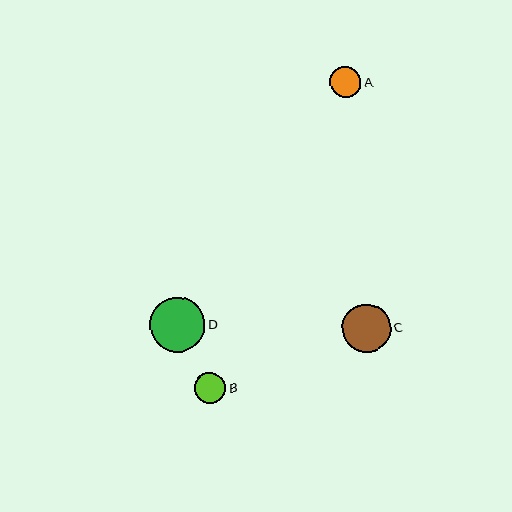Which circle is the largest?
Circle D is the largest with a size of approximately 55 pixels.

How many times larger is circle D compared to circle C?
Circle D is approximately 1.1 times the size of circle C.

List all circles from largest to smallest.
From largest to smallest: D, C, B, A.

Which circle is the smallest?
Circle A is the smallest with a size of approximately 31 pixels.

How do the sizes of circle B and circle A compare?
Circle B and circle A are approximately the same size.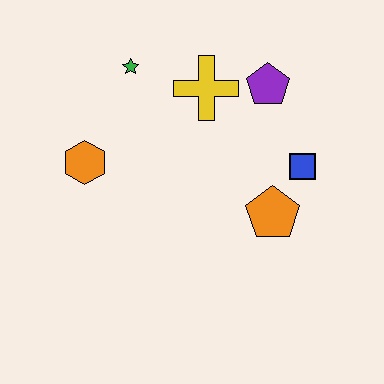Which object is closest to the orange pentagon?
The blue square is closest to the orange pentagon.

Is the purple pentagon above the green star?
No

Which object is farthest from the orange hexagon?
The blue square is farthest from the orange hexagon.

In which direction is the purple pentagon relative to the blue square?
The purple pentagon is above the blue square.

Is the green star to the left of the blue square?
Yes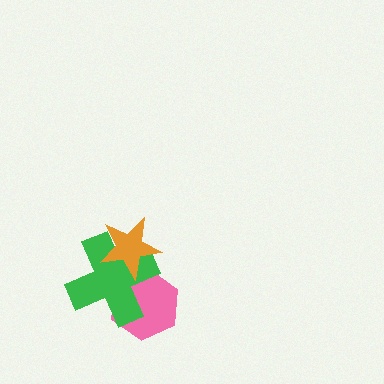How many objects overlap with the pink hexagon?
2 objects overlap with the pink hexagon.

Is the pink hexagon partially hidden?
Yes, it is partially covered by another shape.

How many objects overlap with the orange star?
2 objects overlap with the orange star.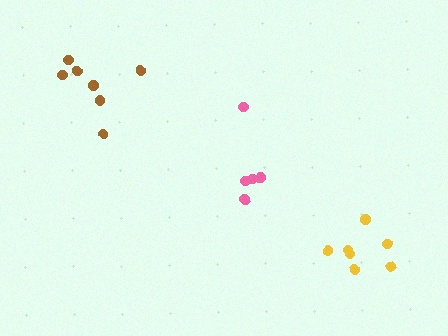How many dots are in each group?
Group 1: 7 dots, Group 2: 5 dots, Group 3: 7 dots (19 total).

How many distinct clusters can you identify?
There are 3 distinct clusters.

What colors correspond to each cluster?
The clusters are colored: yellow, pink, brown.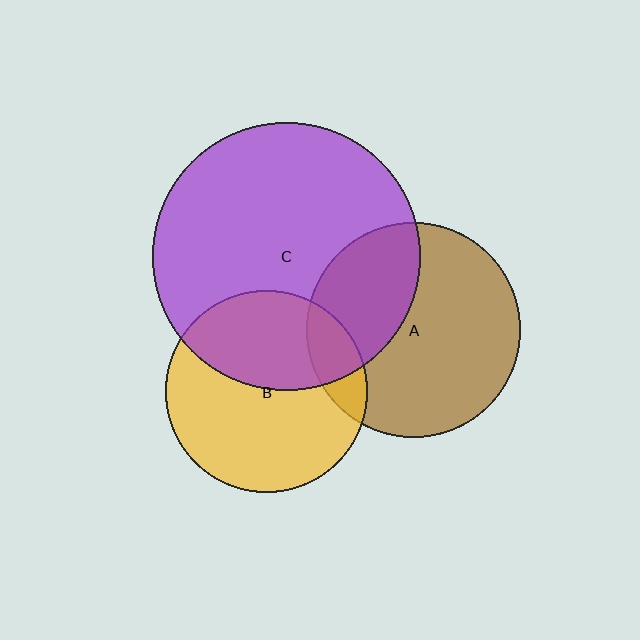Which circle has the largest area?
Circle C (purple).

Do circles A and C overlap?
Yes.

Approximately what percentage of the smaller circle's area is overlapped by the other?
Approximately 35%.